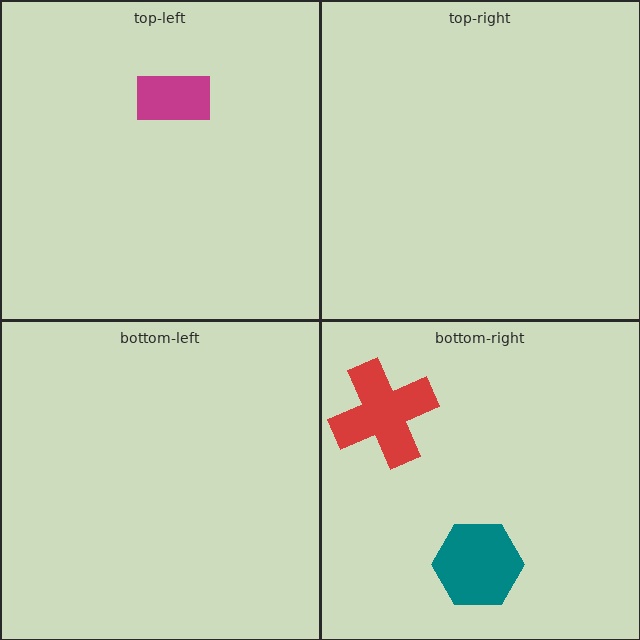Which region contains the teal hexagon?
The bottom-right region.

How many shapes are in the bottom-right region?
2.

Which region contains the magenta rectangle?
The top-left region.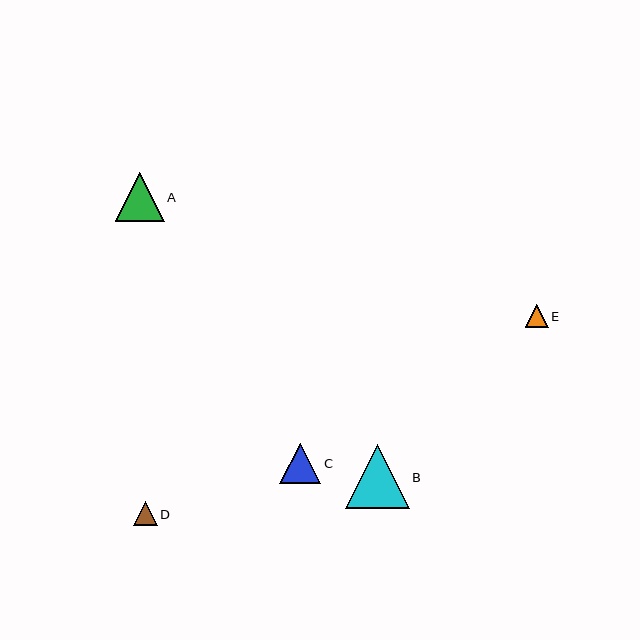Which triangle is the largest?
Triangle B is the largest with a size of approximately 64 pixels.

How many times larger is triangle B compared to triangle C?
Triangle B is approximately 1.6 times the size of triangle C.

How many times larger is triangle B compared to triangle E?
Triangle B is approximately 2.8 times the size of triangle E.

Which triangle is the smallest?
Triangle E is the smallest with a size of approximately 23 pixels.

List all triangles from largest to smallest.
From largest to smallest: B, A, C, D, E.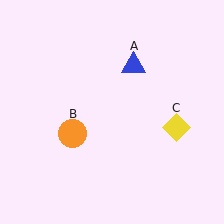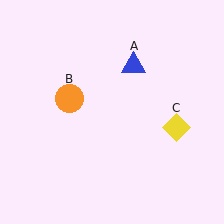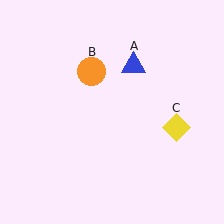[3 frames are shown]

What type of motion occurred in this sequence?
The orange circle (object B) rotated clockwise around the center of the scene.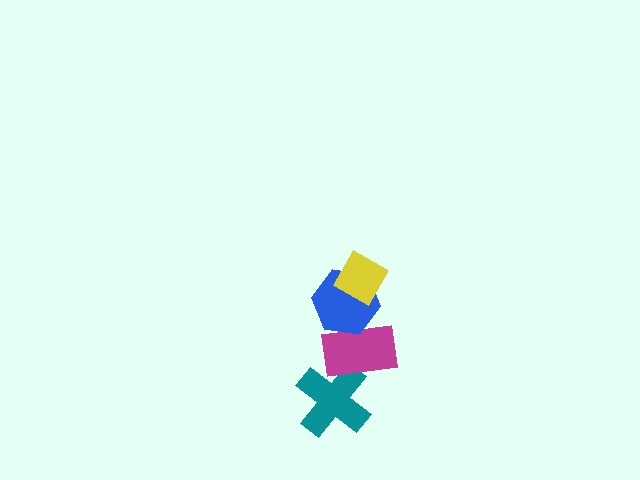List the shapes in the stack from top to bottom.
From top to bottom: the yellow diamond, the blue hexagon, the magenta rectangle, the teal cross.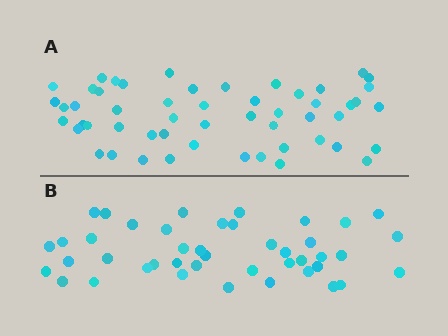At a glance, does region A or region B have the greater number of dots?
Region A (the top region) has more dots.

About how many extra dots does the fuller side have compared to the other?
Region A has roughly 10 or so more dots than region B.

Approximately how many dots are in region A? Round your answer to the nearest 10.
About 50 dots. (The exact count is 53, which rounds to 50.)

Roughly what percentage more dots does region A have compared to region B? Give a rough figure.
About 25% more.